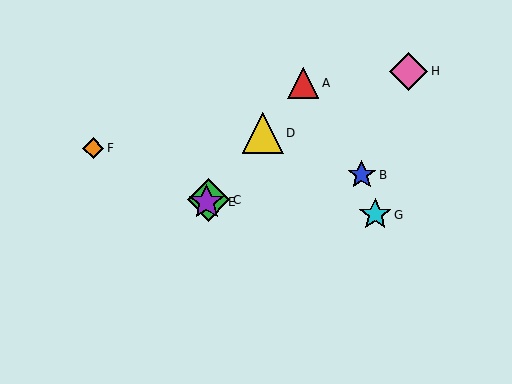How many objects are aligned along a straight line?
4 objects (A, C, D, E) are aligned along a straight line.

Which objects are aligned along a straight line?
Objects A, C, D, E are aligned along a straight line.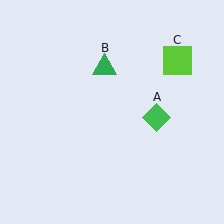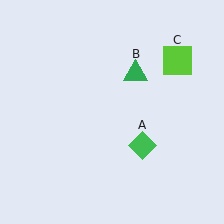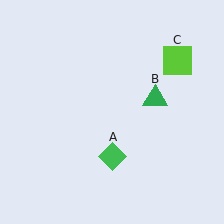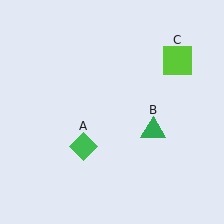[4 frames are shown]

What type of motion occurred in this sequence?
The green diamond (object A), green triangle (object B) rotated clockwise around the center of the scene.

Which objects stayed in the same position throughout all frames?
Lime square (object C) remained stationary.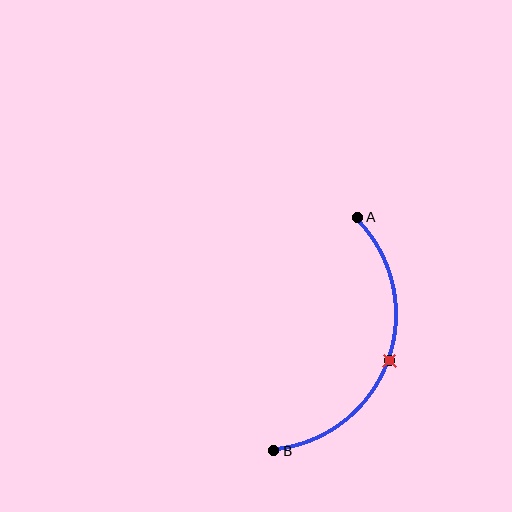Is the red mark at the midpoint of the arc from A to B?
Yes. The red mark lies on the arc at equal arc-length from both A and B — it is the arc midpoint.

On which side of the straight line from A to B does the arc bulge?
The arc bulges to the right of the straight line connecting A and B.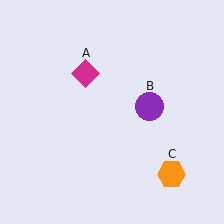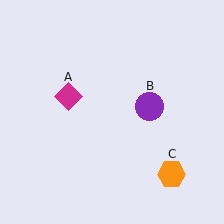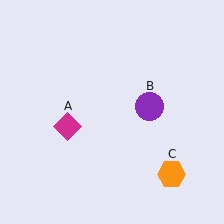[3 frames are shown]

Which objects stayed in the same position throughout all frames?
Purple circle (object B) and orange hexagon (object C) remained stationary.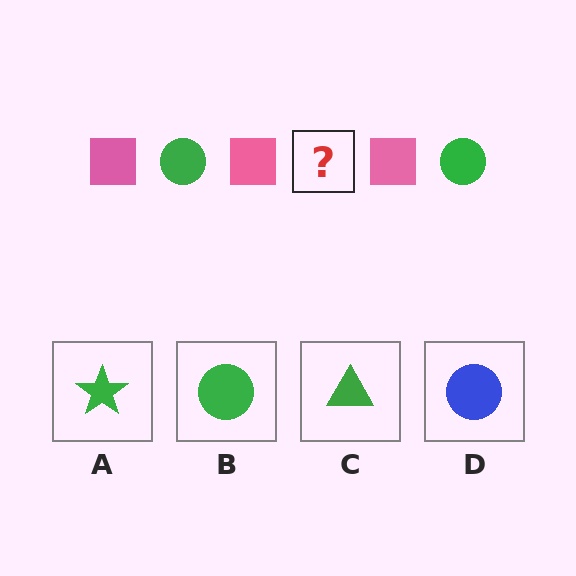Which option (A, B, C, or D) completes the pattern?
B.